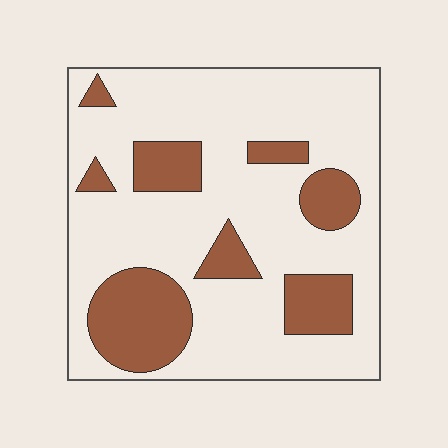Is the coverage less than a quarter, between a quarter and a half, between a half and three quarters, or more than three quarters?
Less than a quarter.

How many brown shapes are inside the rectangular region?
8.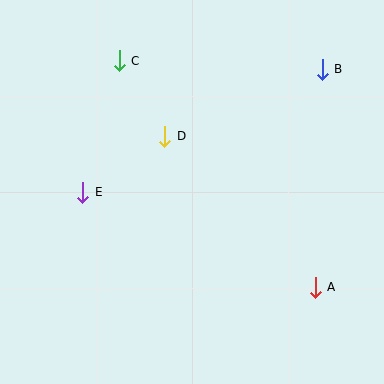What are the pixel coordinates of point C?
Point C is at (119, 61).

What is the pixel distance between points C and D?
The distance between C and D is 88 pixels.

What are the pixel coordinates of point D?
Point D is at (165, 136).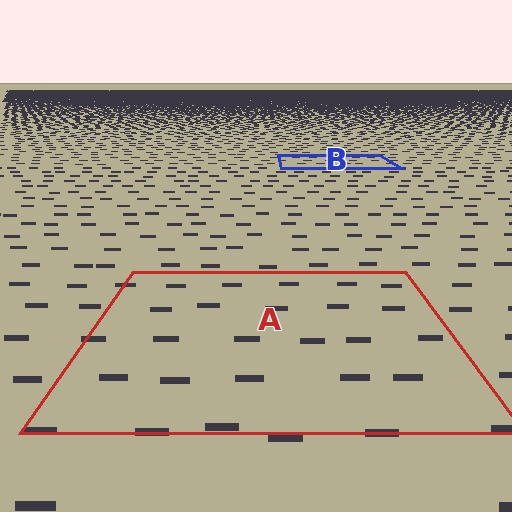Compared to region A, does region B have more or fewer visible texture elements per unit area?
Region B has more texture elements per unit area — they are packed more densely because it is farther away.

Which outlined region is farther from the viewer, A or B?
Region B is farther from the viewer — the texture elements inside it appear smaller and more densely packed.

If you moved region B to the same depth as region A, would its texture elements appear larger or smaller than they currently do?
They would appear larger. At a closer depth, the same texture elements are projected at a bigger on-screen size.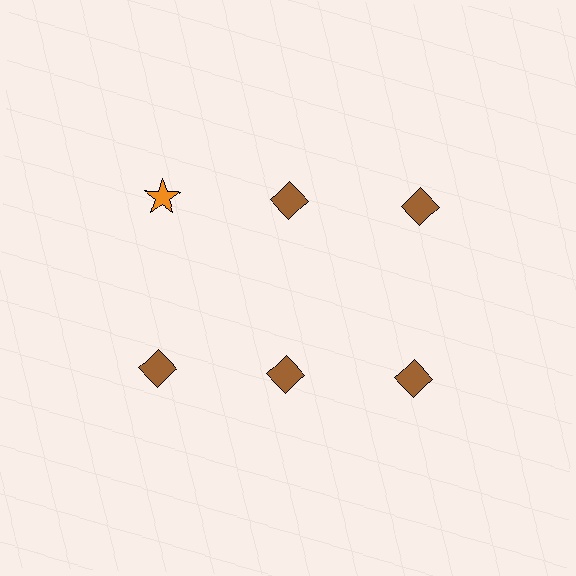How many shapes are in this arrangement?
There are 6 shapes arranged in a grid pattern.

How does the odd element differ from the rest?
It differs in both color (orange instead of brown) and shape (star instead of diamond).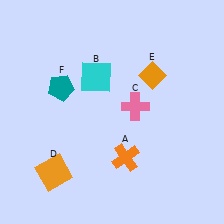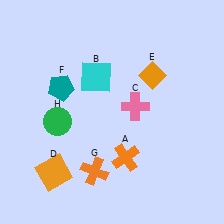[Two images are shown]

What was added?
An orange cross (G), a green circle (H) were added in Image 2.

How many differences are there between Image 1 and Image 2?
There are 2 differences between the two images.